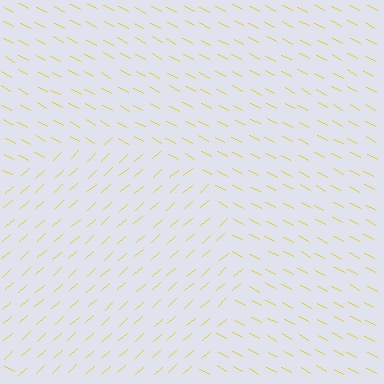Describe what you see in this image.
The image is filled with small yellow line segments. A circle region in the image has lines oriented differently from the surrounding lines, creating a visible texture boundary.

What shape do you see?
I see a circle.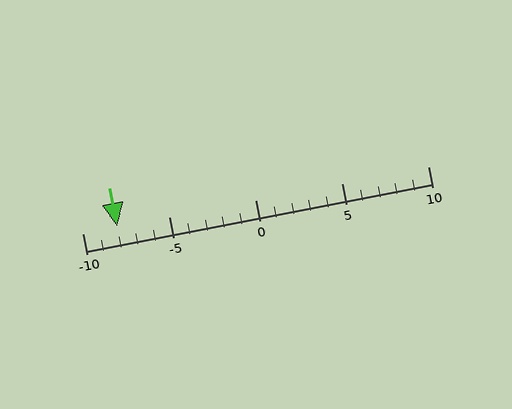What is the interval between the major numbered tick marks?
The major tick marks are spaced 5 units apart.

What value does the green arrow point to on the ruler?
The green arrow points to approximately -8.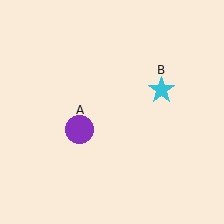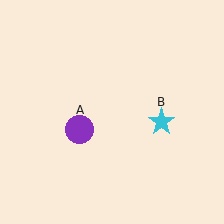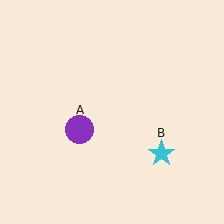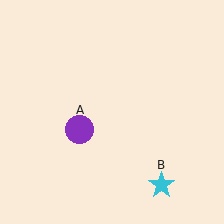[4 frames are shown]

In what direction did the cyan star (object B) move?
The cyan star (object B) moved down.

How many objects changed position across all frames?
1 object changed position: cyan star (object B).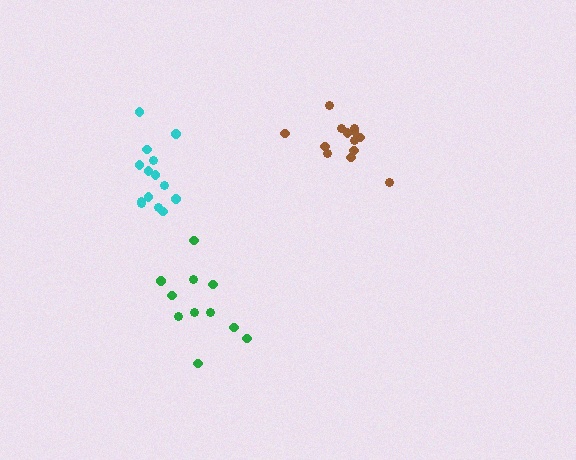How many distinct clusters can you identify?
There are 3 distinct clusters.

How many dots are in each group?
Group 1: 13 dots, Group 2: 11 dots, Group 3: 14 dots (38 total).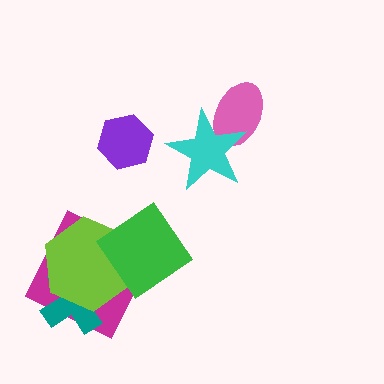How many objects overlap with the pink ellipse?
1 object overlaps with the pink ellipse.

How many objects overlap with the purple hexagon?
0 objects overlap with the purple hexagon.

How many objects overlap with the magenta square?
3 objects overlap with the magenta square.